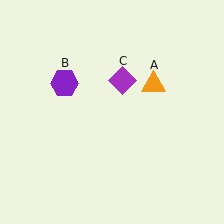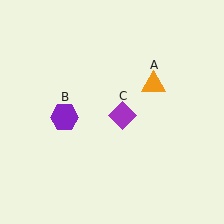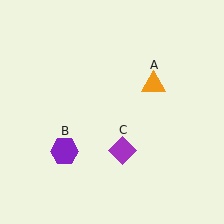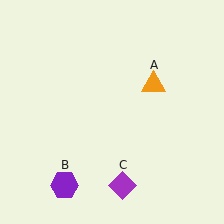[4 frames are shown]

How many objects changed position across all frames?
2 objects changed position: purple hexagon (object B), purple diamond (object C).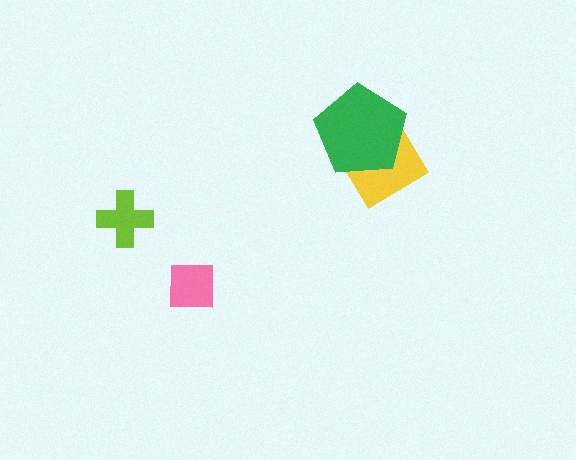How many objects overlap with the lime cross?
0 objects overlap with the lime cross.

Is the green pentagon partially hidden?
No, no other shape covers it.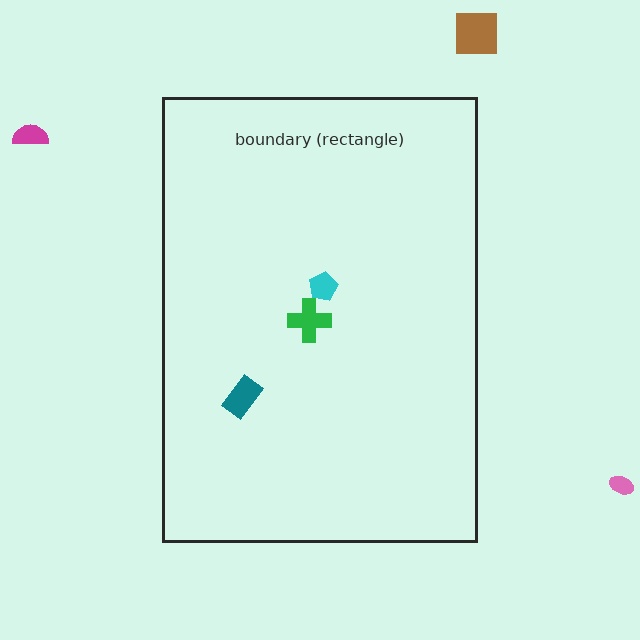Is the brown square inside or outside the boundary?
Outside.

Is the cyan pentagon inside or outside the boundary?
Inside.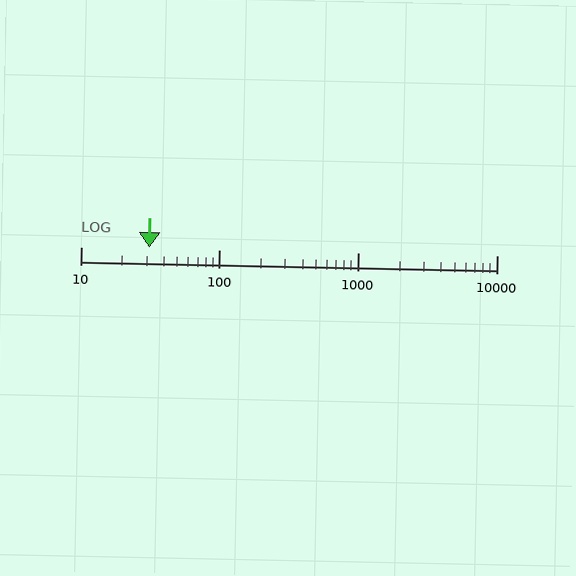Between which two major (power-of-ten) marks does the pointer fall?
The pointer is between 10 and 100.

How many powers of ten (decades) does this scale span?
The scale spans 3 decades, from 10 to 10000.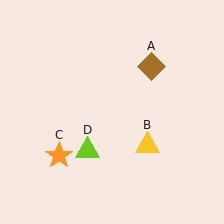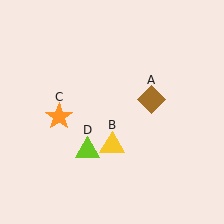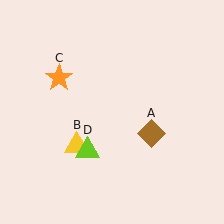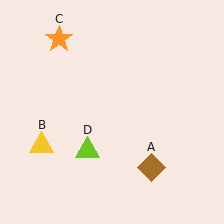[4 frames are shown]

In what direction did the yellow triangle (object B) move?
The yellow triangle (object B) moved left.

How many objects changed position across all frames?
3 objects changed position: brown diamond (object A), yellow triangle (object B), orange star (object C).